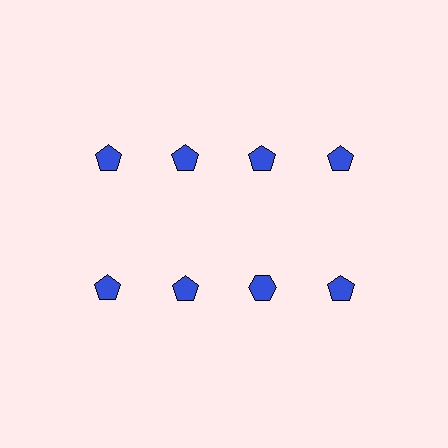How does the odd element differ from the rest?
It has a different shape: hexagon instead of pentagon.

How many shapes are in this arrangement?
There are 8 shapes arranged in a grid pattern.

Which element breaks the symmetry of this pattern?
The blue hexagon in the second row, center column breaks the symmetry. All other shapes are blue pentagons.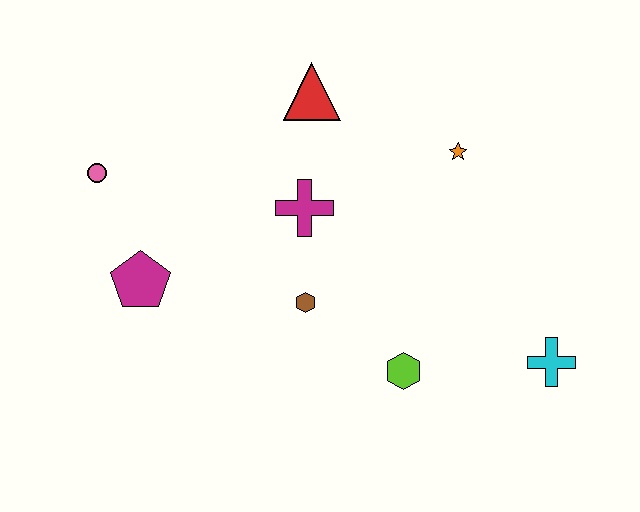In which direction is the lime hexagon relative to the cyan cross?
The lime hexagon is to the left of the cyan cross.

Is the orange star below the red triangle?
Yes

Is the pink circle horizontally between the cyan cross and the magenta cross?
No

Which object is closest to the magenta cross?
The brown hexagon is closest to the magenta cross.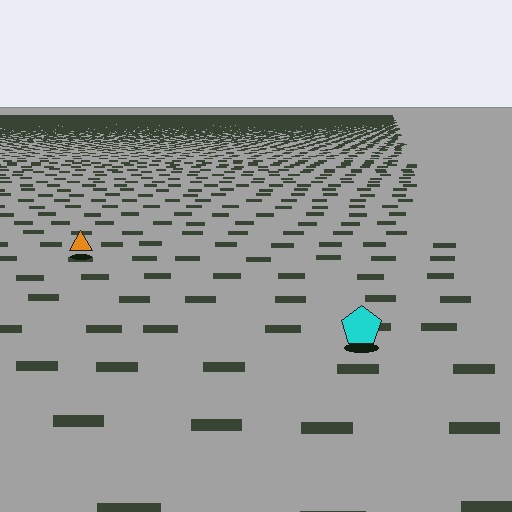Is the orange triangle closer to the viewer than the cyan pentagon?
No. The cyan pentagon is closer — you can tell from the texture gradient: the ground texture is coarser near it.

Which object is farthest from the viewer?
The orange triangle is farthest from the viewer. It appears smaller and the ground texture around it is denser.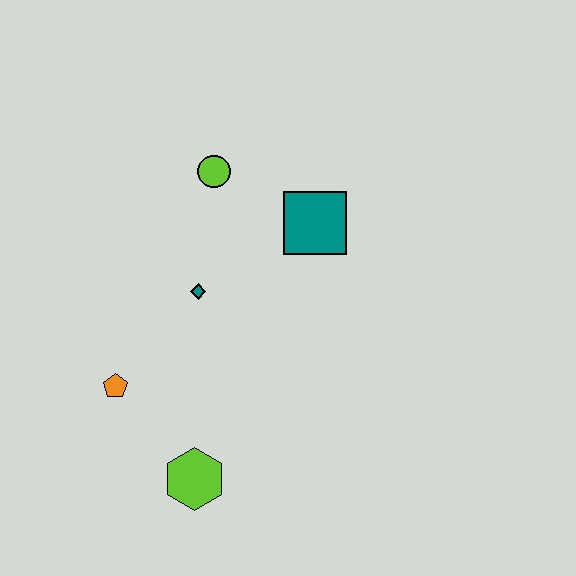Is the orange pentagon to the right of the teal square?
No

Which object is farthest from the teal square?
The lime hexagon is farthest from the teal square.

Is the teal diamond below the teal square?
Yes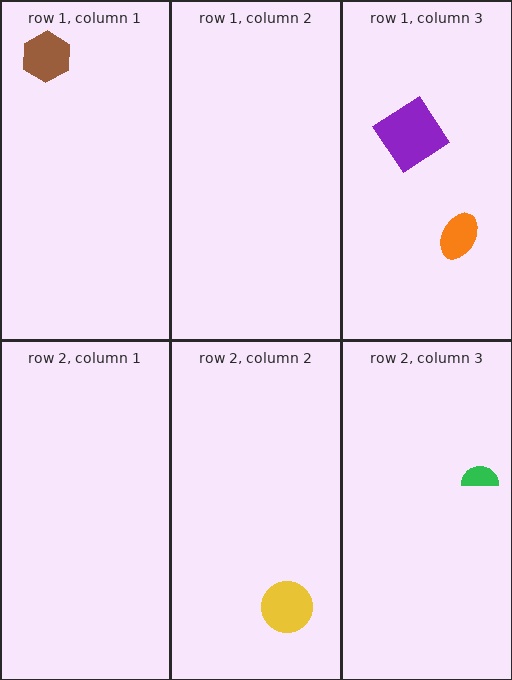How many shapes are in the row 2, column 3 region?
1.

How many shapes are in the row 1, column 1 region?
1.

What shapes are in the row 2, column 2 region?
The yellow circle.